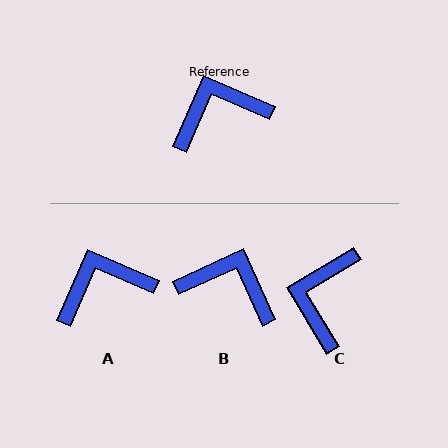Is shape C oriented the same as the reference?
No, it is off by about 54 degrees.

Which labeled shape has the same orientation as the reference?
A.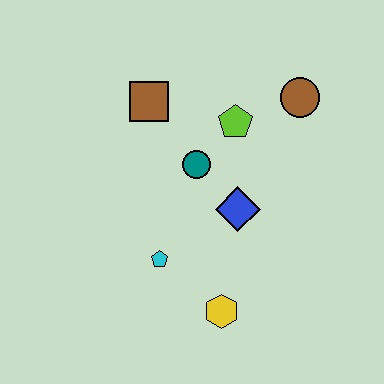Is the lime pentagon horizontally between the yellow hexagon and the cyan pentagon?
No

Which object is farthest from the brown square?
The yellow hexagon is farthest from the brown square.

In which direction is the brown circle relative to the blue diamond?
The brown circle is above the blue diamond.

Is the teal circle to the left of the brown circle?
Yes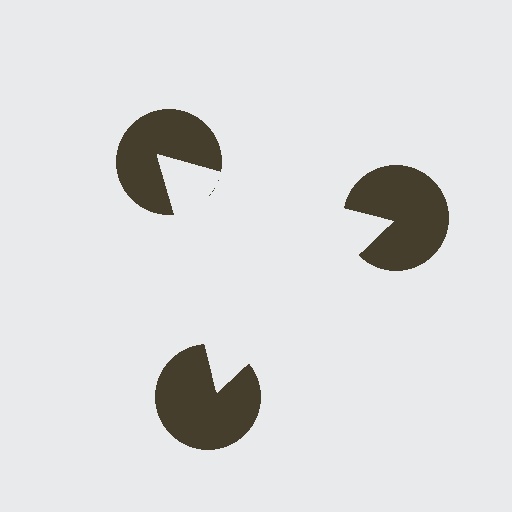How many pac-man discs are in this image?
There are 3 — one at each vertex of the illusory triangle.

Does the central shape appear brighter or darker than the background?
It typically appears slightly brighter than the background, even though no actual brightness change is drawn.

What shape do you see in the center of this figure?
An illusory triangle — its edges are inferred from the aligned wedge cuts in the pac-man discs, not physically drawn.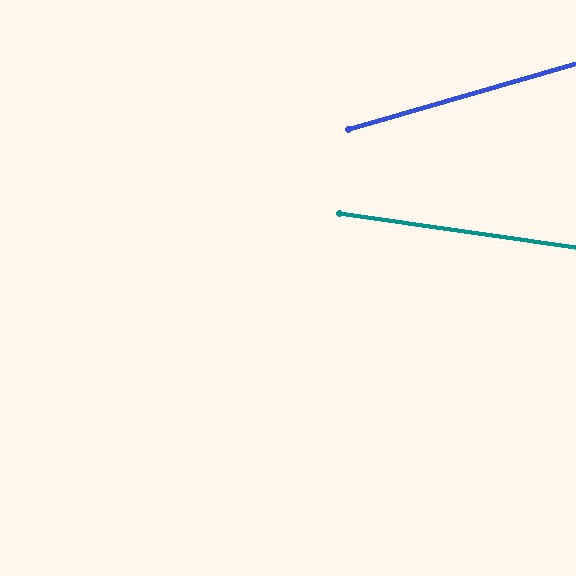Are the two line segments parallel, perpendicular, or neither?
Neither parallel nor perpendicular — they differ by about 24°.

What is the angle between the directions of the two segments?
Approximately 24 degrees.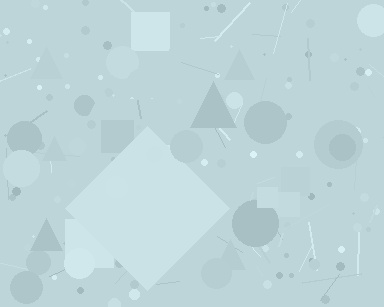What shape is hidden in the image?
A diamond is hidden in the image.